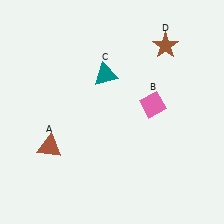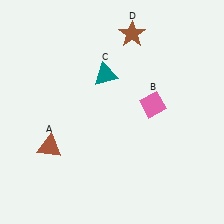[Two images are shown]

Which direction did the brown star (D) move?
The brown star (D) moved left.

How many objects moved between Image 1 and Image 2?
1 object moved between the two images.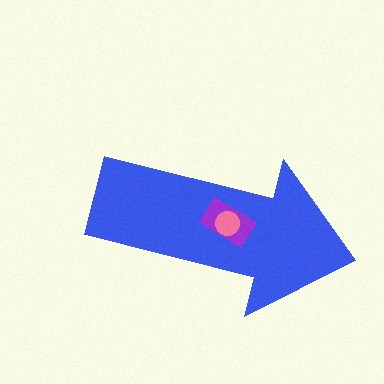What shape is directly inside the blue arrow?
The purple rectangle.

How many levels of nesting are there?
3.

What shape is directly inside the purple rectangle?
The pink circle.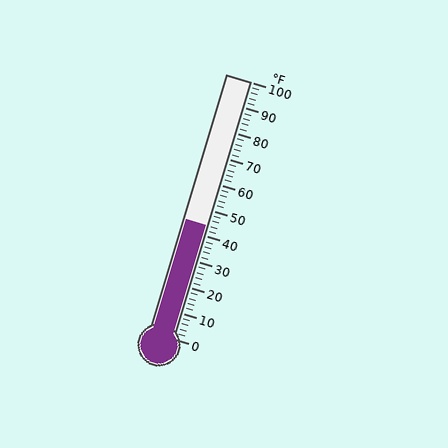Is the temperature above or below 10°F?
The temperature is above 10°F.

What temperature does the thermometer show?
The thermometer shows approximately 44°F.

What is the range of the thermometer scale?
The thermometer scale ranges from 0°F to 100°F.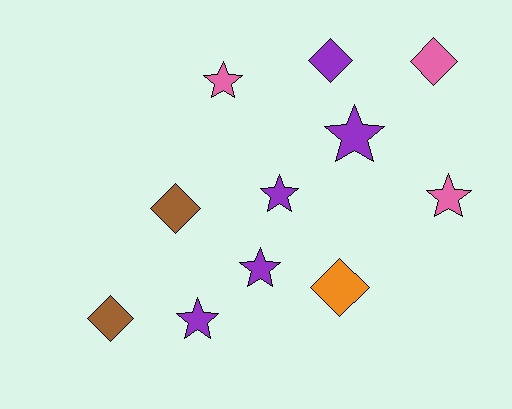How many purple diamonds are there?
There is 1 purple diamond.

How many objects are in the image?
There are 11 objects.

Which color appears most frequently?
Purple, with 5 objects.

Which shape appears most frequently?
Star, with 6 objects.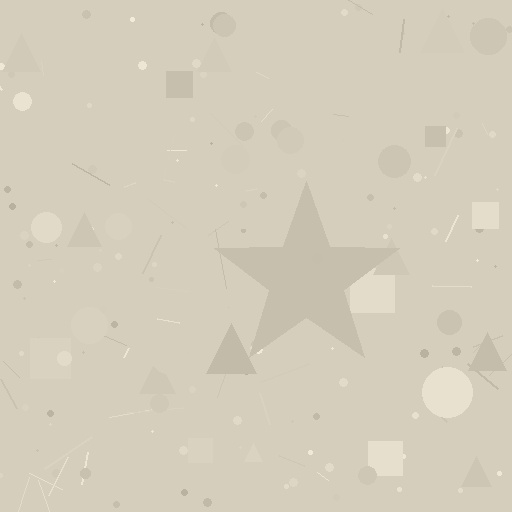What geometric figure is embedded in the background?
A star is embedded in the background.